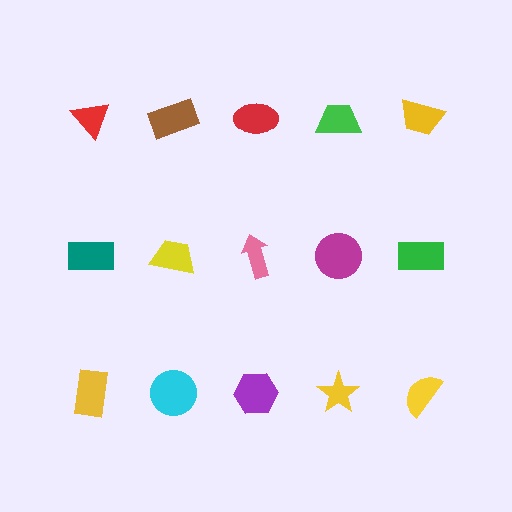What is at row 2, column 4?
A magenta circle.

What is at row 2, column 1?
A teal rectangle.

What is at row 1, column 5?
A yellow trapezoid.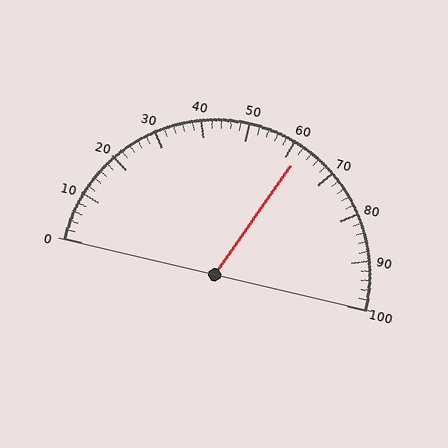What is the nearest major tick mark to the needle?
The nearest major tick mark is 60.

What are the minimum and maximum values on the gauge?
The gauge ranges from 0 to 100.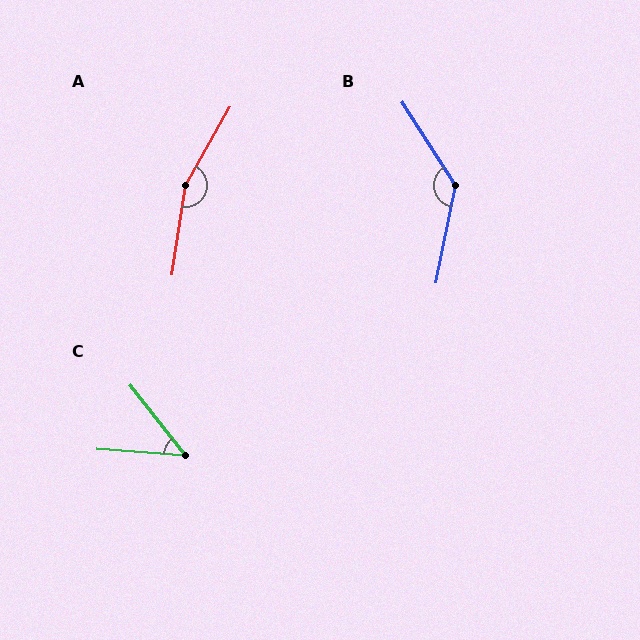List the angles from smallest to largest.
C (48°), B (136°), A (159°).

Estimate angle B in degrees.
Approximately 136 degrees.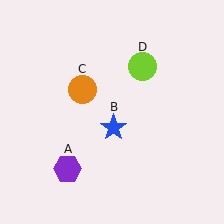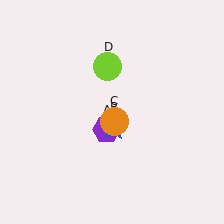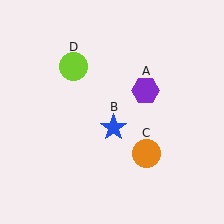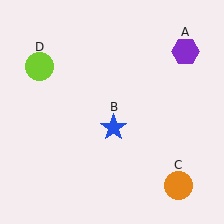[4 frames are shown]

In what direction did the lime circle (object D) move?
The lime circle (object D) moved left.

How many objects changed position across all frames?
3 objects changed position: purple hexagon (object A), orange circle (object C), lime circle (object D).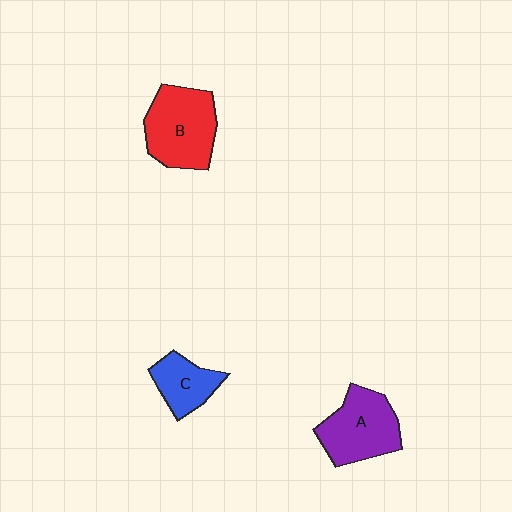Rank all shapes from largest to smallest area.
From largest to smallest: B (red), A (purple), C (blue).